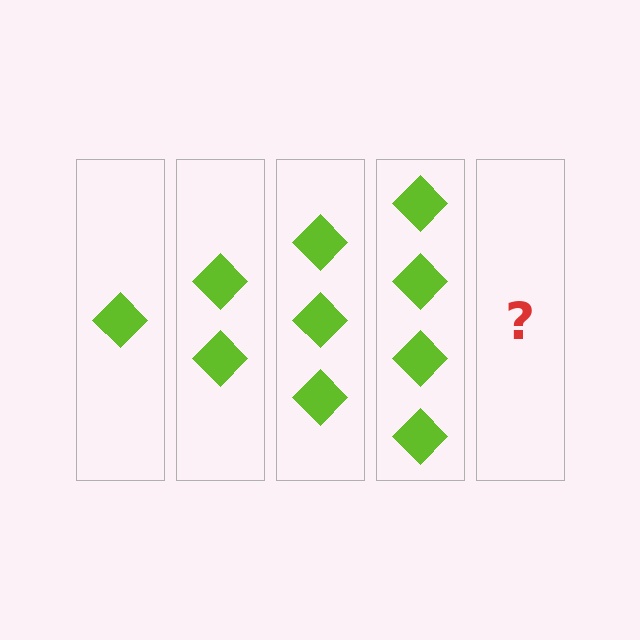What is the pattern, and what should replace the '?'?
The pattern is that each step adds one more diamond. The '?' should be 5 diamonds.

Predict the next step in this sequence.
The next step is 5 diamonds.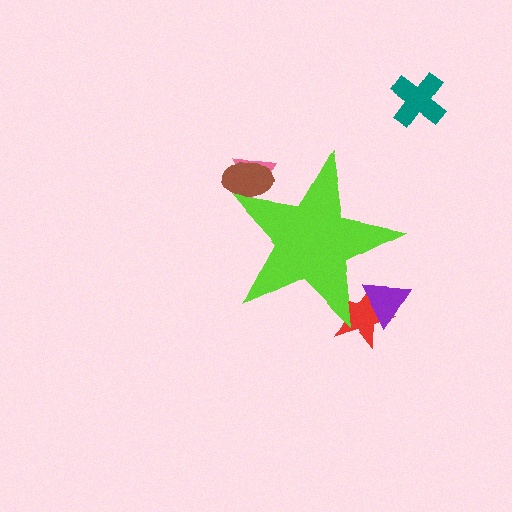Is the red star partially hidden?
Yes, the red star is partially hidden behind the lime star.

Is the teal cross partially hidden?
No, the teal cross is fully visible.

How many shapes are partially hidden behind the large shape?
4 shapes are partially hidden.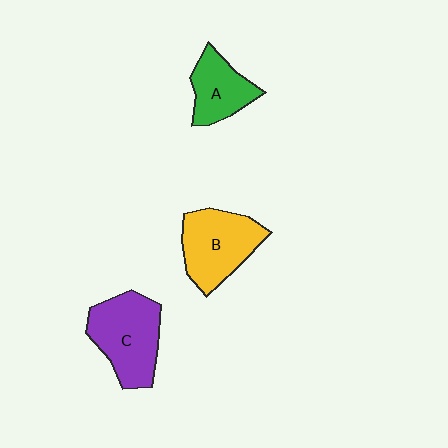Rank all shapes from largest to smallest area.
From largest to smallest: C (purple), B (yellow), A (green).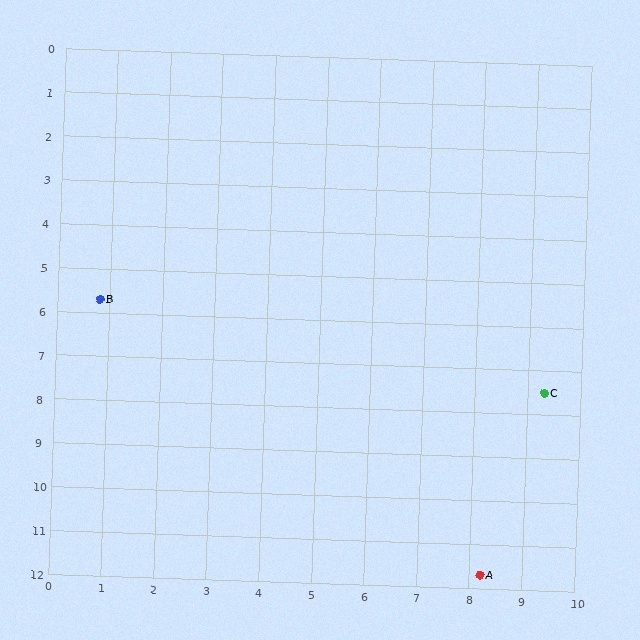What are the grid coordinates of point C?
Point C is at approximately (9.3, 7.5).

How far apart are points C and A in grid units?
Points C and A are about 4.3 grid units apart.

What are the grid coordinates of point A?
Point A is at approximately (8.2, 11.7).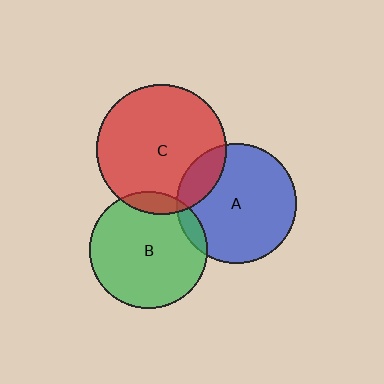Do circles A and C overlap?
Yes.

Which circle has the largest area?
Circle C (red).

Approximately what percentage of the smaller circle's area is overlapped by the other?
Approximately 15%.